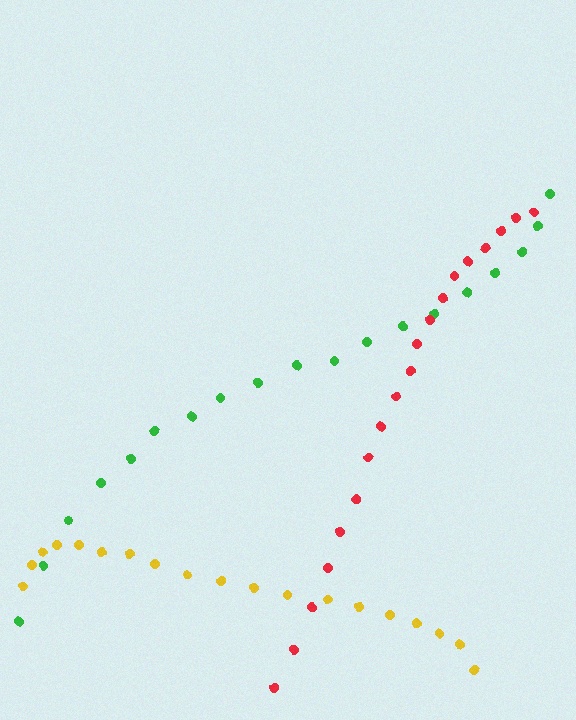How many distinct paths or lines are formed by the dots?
There are 3 distinct paths.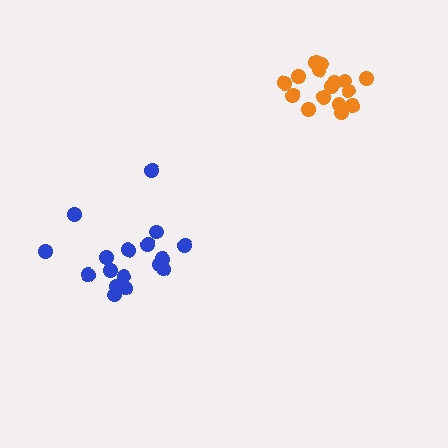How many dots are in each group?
Group 1: 17 dots, Group 2: 16 dots (33 total).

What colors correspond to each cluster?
The clusters are colored: blue, orange.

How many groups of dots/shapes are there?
There are 2 groups.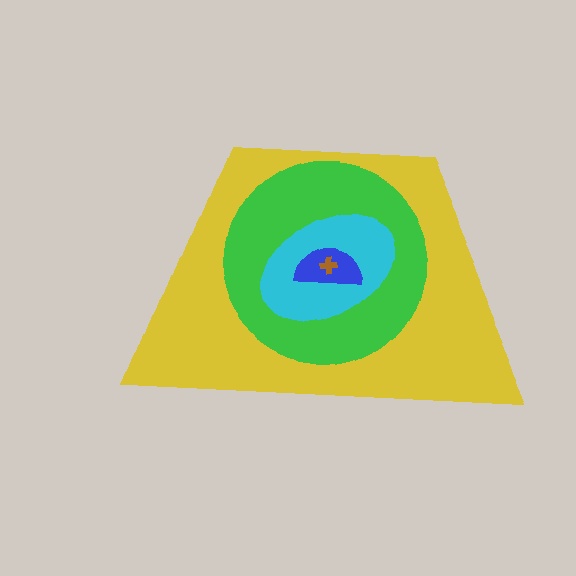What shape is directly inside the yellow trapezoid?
The green circle.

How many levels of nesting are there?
5.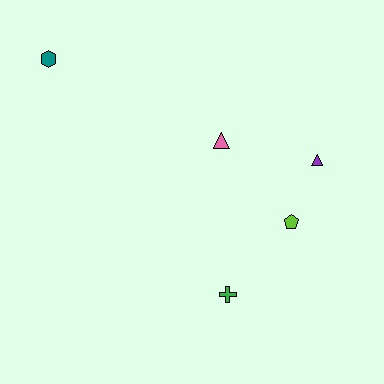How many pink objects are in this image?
There is 1 pink object.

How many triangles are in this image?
There are 2 triangles.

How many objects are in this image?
There are 5 objects.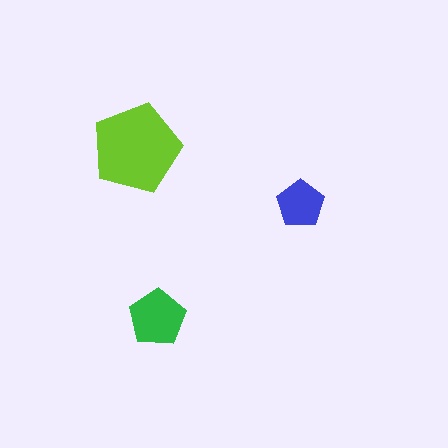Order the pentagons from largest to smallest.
the lime one, the green one, the blue one.